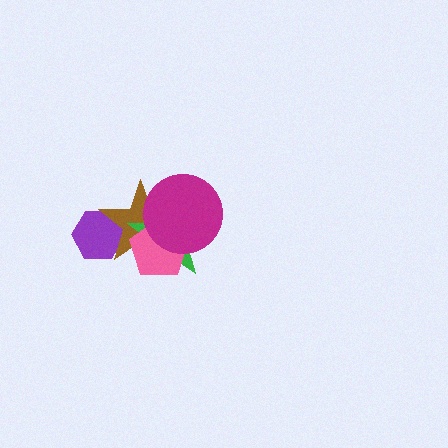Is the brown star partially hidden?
Yes, it is partially covered by another shape.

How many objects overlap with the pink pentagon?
3 objects overlap with the pink pentagon.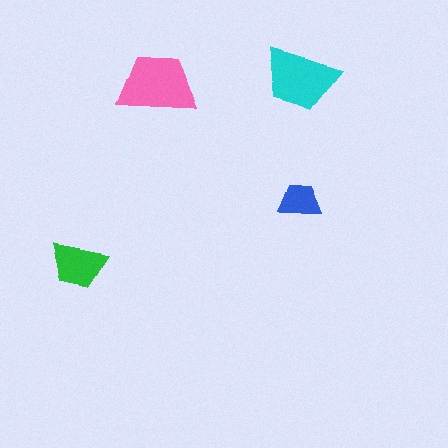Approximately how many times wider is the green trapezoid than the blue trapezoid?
About 1.5 times wider.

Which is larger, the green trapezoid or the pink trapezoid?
The pink one.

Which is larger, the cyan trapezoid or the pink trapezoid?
The pink one.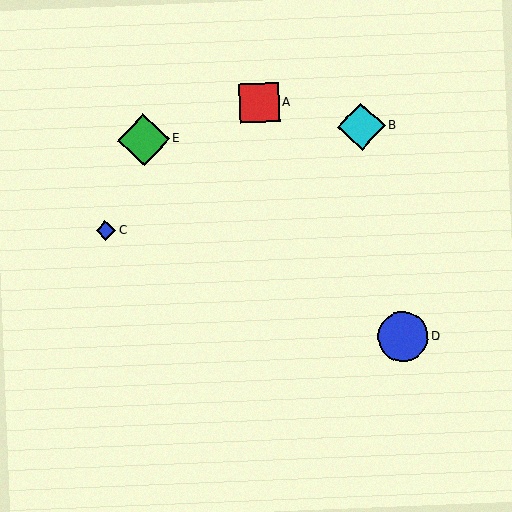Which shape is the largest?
The green diamond (labeled E) is the largest.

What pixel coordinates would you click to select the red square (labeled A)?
Click at (259, 103) to select the red square A.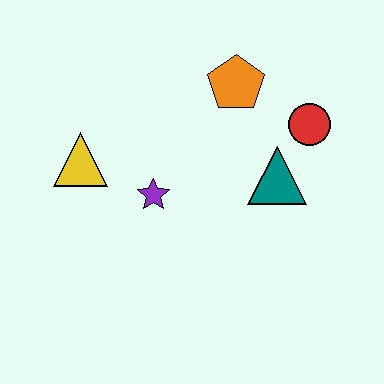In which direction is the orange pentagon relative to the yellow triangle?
The orange pentagon is to the right of the yellow triangle.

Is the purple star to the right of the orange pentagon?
No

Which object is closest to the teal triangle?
The red circle is closest to the teal triangle.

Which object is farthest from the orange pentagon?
The yellow triangle is farthest from the orange pentagon.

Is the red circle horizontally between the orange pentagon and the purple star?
No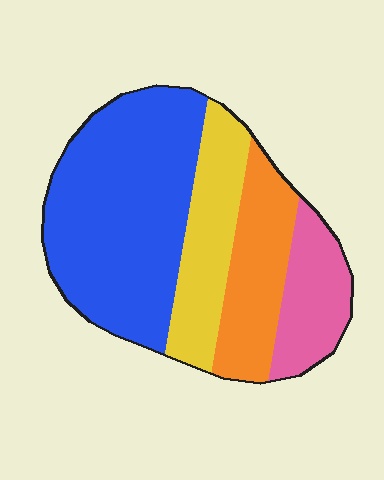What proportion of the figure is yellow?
Yellow covers 19% of the figure.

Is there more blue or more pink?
Blue.